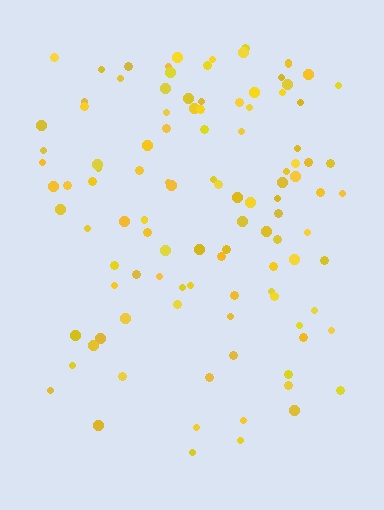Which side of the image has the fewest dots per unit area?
The bottom.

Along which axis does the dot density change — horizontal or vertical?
Vertical.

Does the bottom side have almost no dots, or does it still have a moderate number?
Still a moderate number, just noticeably fewer than the top.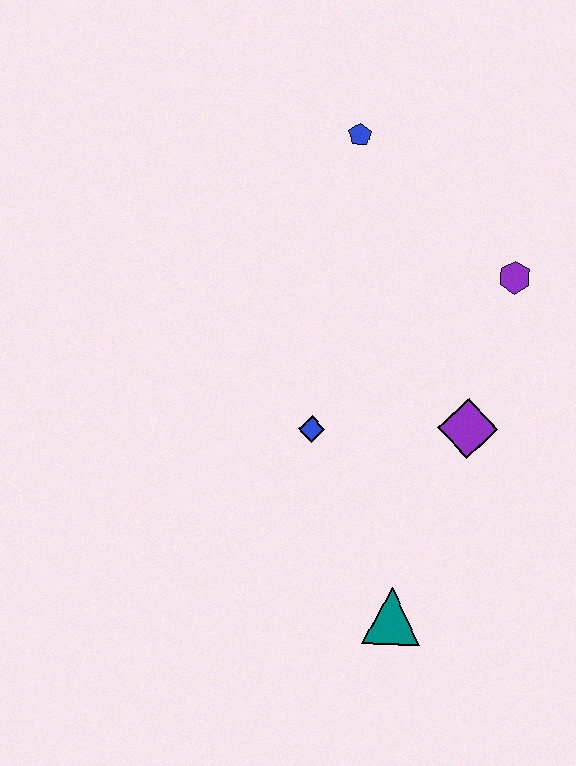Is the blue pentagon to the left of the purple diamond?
Yes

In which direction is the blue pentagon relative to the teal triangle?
The blue pentagon is above the teal triangle.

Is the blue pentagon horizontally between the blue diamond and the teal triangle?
Yes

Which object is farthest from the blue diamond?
The blue pentagon is farthest from the blue diamond.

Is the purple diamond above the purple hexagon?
No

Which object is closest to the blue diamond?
The purple diamond is closest to the blue diamond.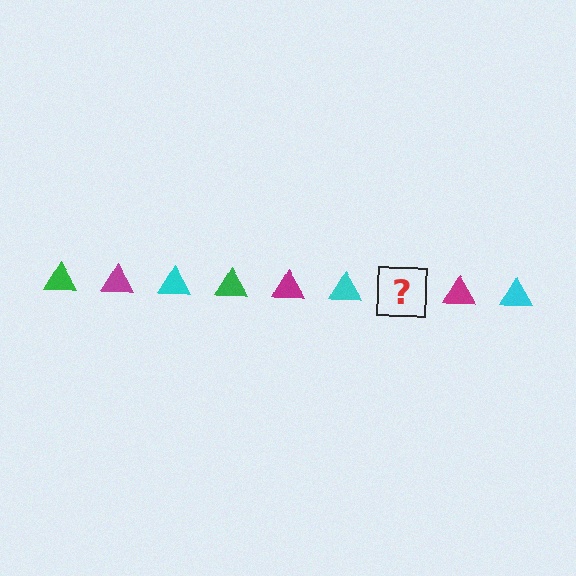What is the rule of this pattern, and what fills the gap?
The rule is that the pattern cycles through green, magenta, cyan triangles. The gap should be filled with a green triangle.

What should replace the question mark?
The question mark should be replaced with a green triangle.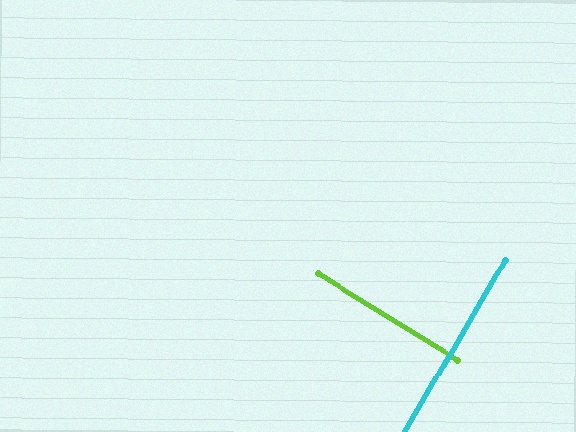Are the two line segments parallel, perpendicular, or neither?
Perpendicular — they meet at approximately 88°.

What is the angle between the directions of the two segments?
Approximately 88 degrees.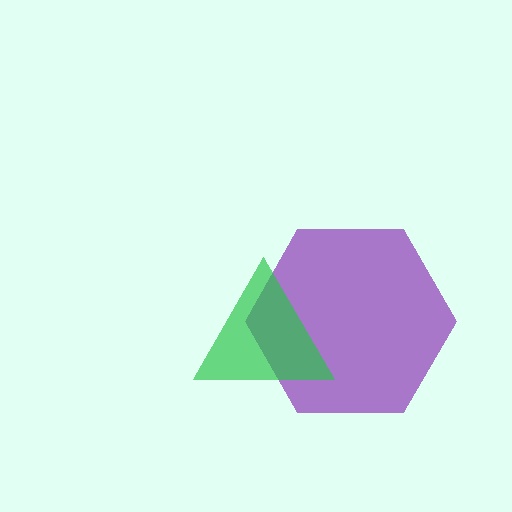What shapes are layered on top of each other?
The layered shapes are: a purple hexagon, a green triangle.